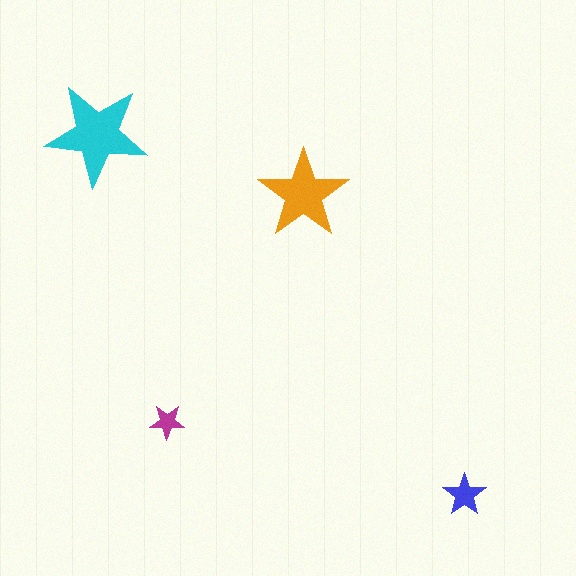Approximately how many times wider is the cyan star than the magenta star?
About 3 times wider.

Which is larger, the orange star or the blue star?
The orange one.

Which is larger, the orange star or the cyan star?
The cyan one.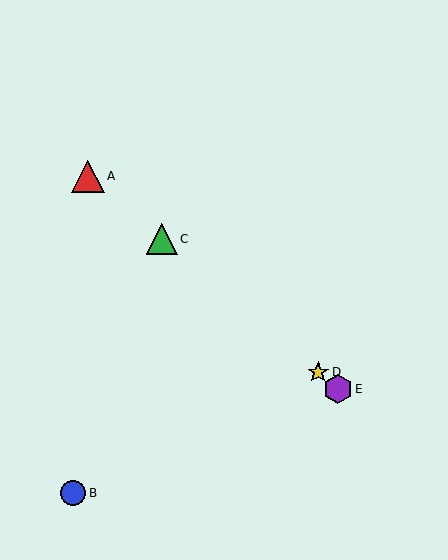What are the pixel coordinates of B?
Object B is at (73, 493).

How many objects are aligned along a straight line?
4 objects (A, C, D, E) are aligned along a straight line.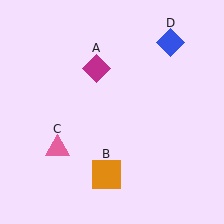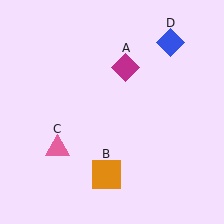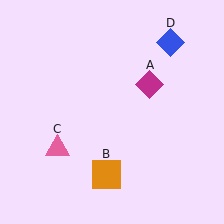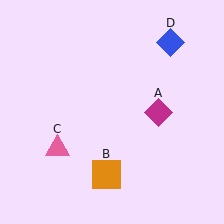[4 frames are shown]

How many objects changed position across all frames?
1 object changed position: magenta diamond (object A).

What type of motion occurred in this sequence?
The magenta diamond (object A) rotated clockwise around the center of the scene.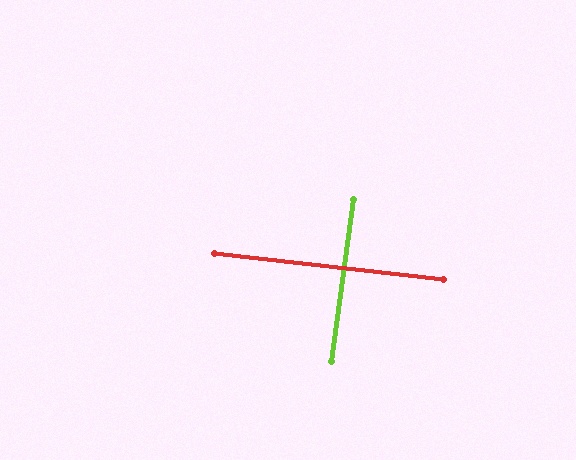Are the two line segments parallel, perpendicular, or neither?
Perpendicular — they meet at approximately 88°.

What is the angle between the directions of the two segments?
Approximately 88 degrees.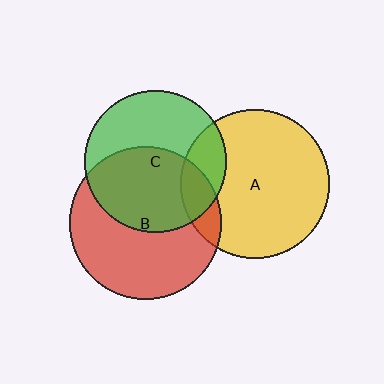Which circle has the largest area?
Circle B (red).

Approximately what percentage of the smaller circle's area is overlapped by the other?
Approximately 20%.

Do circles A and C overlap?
Yes.